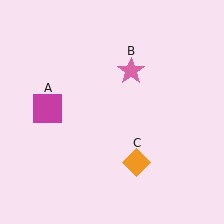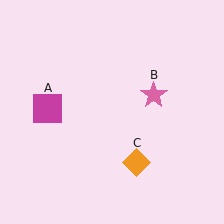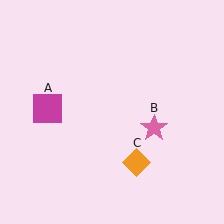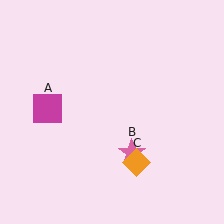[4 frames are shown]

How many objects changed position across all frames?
1 object changed position: pink star (object B).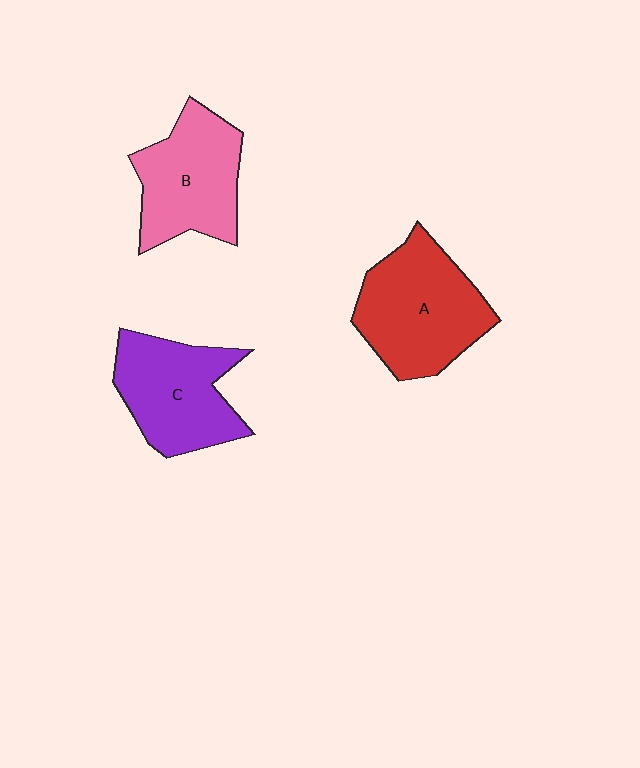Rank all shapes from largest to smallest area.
From largest to smallest: A (red), C (purple), B (pink).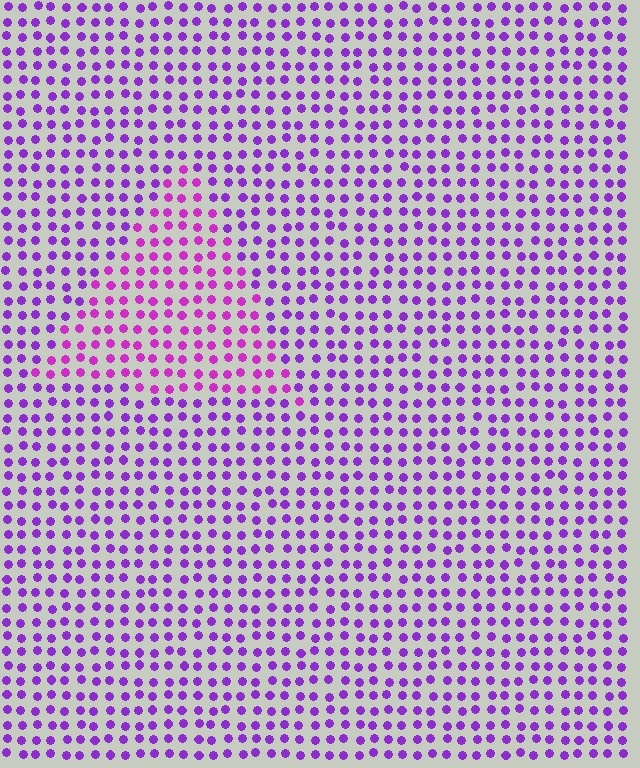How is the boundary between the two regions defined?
The boundary is defined purely by a slight shift in hue (about 26 degrees). Spacing, size, and orientation are identical on both sides.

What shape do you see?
I see a triangle.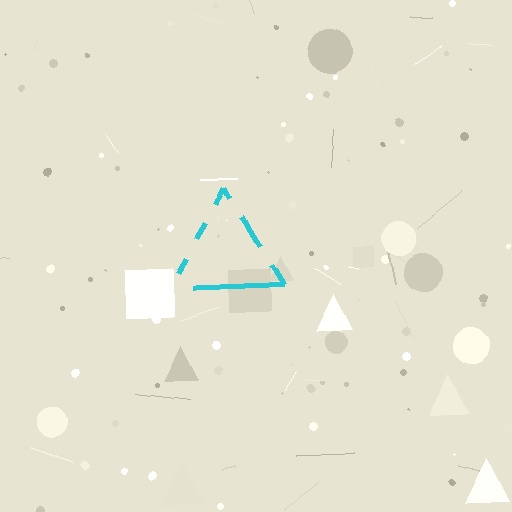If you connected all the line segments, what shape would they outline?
They would outline a triangle.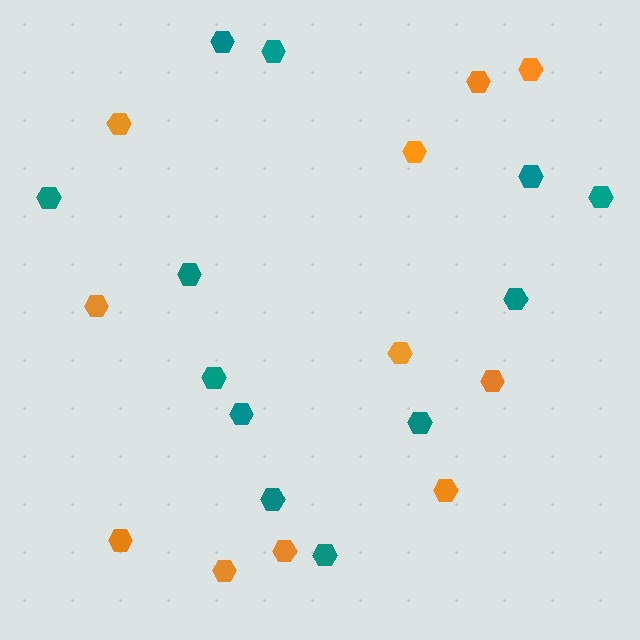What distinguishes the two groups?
There are 2 groups: one group of orange hexagons (11) and one group of teal hexagons (12).